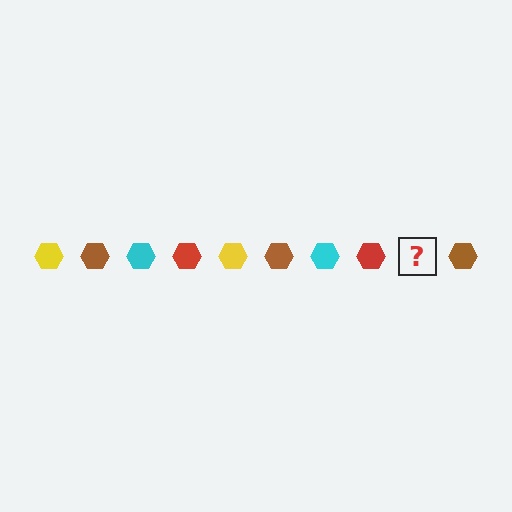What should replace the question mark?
The question mark should be replaced with a yellow hexagon.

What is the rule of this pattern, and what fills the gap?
The rule is that the pattern cycles through yellow, brown, cyan, red hexagons. The gap should be filled with a yellow hexagon.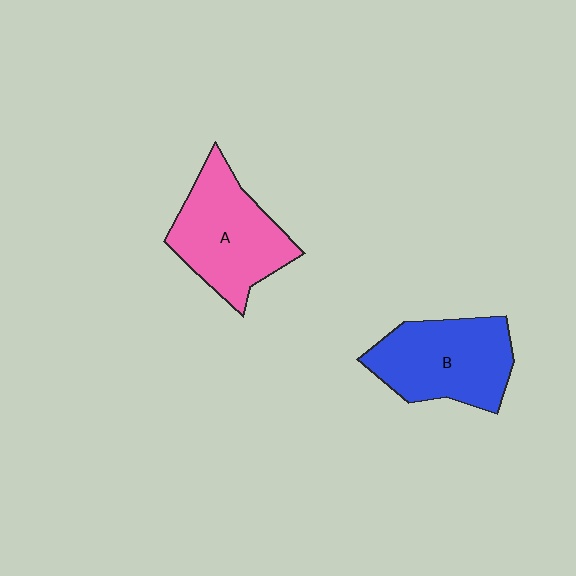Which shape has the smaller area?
Shape B (blue).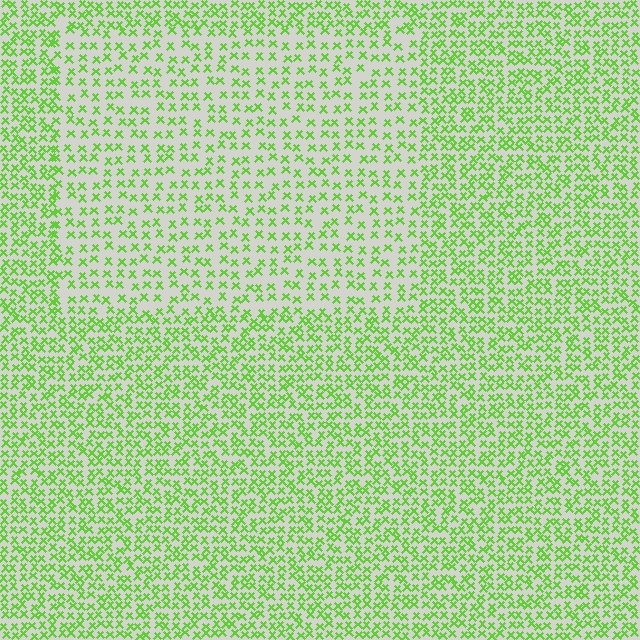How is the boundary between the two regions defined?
The boundary is defined by a change in element density (approximately 1.8x ratio). All elements are the same color, size, and shape.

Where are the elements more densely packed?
The elements are more densely packed outside the rectangle boundary.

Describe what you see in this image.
The image contains small lime elements arranged at two different densities. A rectangle-shaped region is visible where the elements are less densely packed than the surrounding area.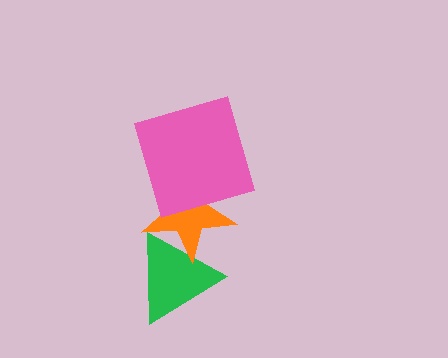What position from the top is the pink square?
The pink square is 1st from the top.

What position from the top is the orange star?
The orange star is 2nd from the top.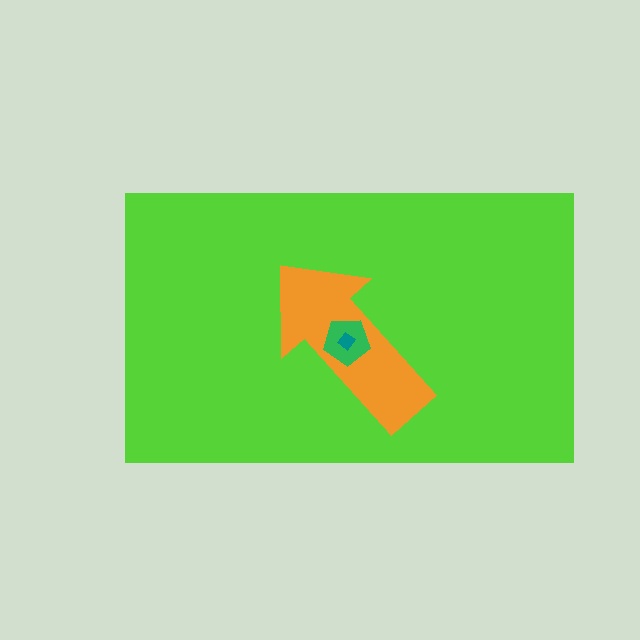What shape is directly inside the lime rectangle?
The orange arrow.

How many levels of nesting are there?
4.